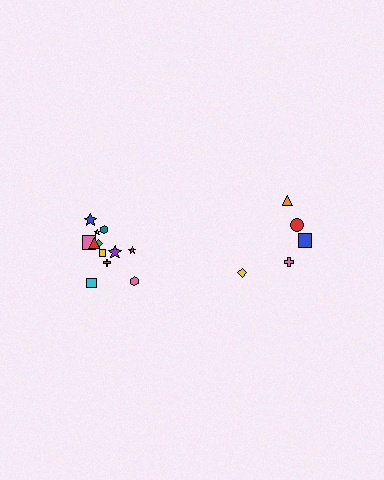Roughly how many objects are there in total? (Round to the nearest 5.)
Roughly 15 objects in total.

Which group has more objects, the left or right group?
The left group.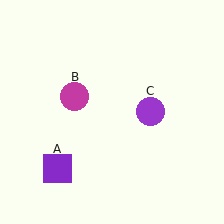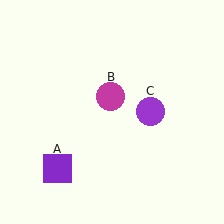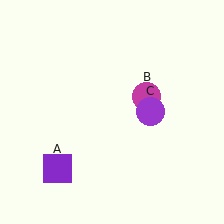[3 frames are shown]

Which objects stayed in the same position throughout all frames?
Purple square (object A) and purple circle (object C) remained stationary.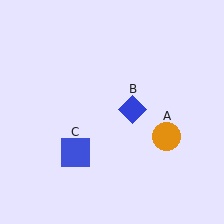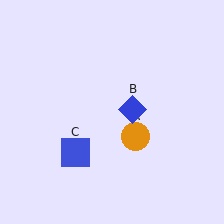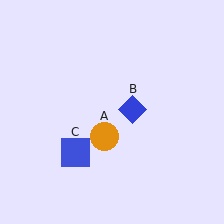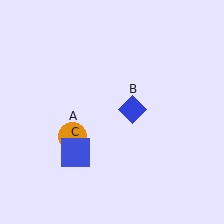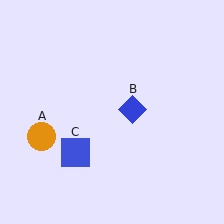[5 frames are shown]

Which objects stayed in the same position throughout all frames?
Blue diamond (object B) and blue square (object C) remained stationary.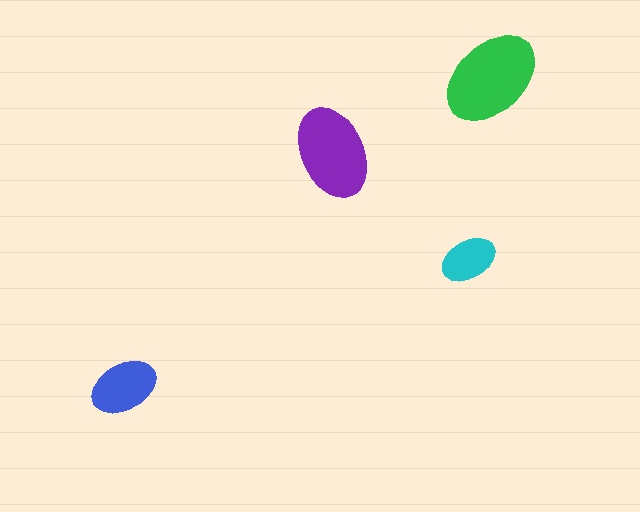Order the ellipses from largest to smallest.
the green one, the purple one, the blue one, the cyan one.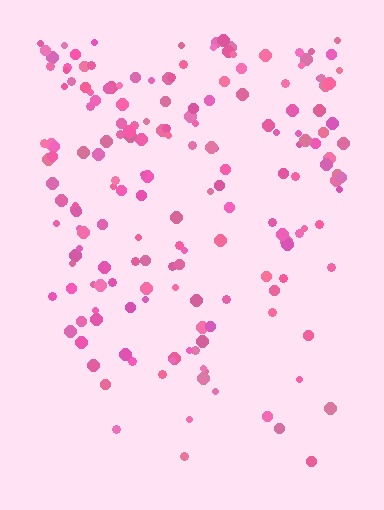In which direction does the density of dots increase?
From bottom to top, with the top side densest.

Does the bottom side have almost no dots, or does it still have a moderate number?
Still a moderate number, just noticeably fewer than the top.